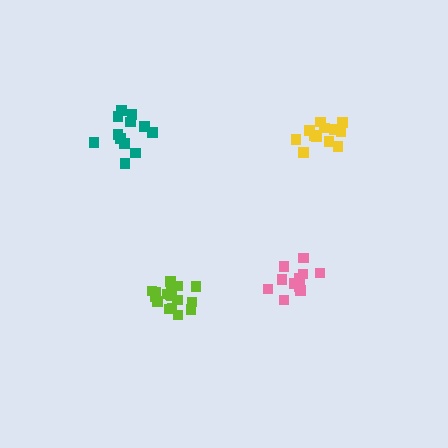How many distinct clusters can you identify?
There are 4 distinct clusters.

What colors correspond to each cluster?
The clusters are colored: yellow, teal, pink, lime.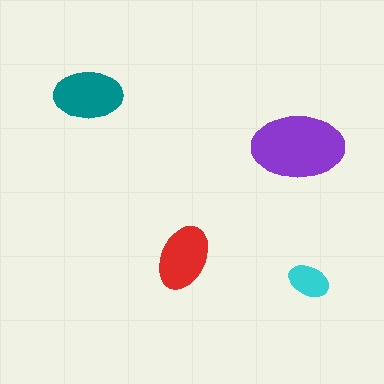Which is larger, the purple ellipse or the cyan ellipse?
The purple one.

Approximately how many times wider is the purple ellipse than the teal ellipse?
About 1.5 times wider.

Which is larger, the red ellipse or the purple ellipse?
The purple one.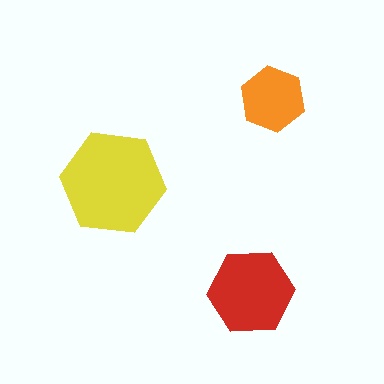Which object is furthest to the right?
The orange hexagon is rightmost.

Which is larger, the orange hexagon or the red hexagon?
The red one.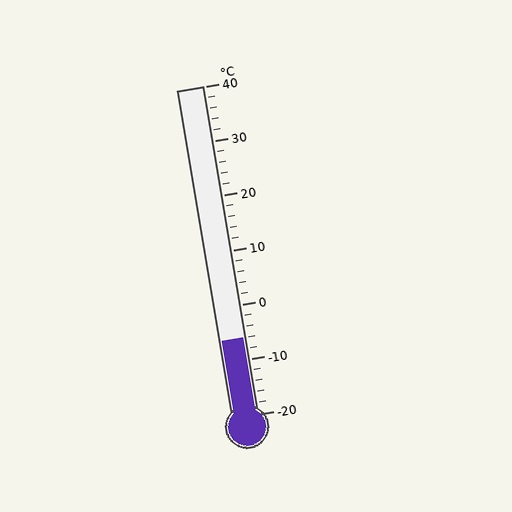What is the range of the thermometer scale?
The thermometer scale ranges from -20°C to 40°C.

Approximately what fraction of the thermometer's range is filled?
The thermometer is filled to approximately 25% of its range.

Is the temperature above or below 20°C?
The temperature is below 20°C.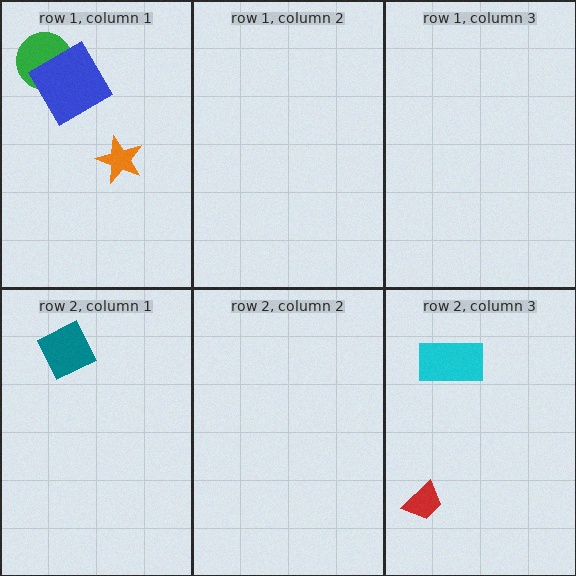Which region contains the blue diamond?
The row 1, column 1 region.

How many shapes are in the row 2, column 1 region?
1.